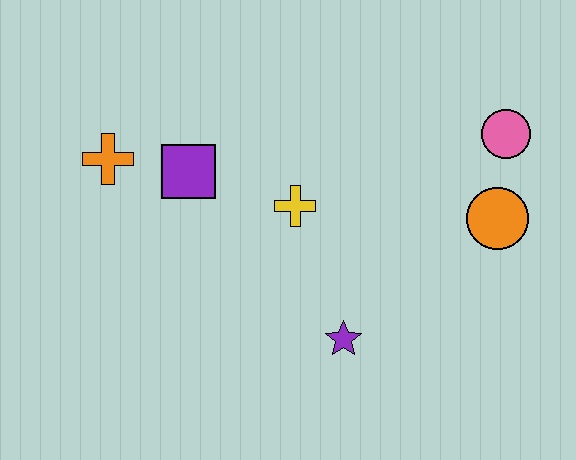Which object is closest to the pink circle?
The orange circle is closest to the pink circle.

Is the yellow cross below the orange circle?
No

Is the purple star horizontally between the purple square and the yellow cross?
No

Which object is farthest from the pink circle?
The orange cross is farthest from the pink circle.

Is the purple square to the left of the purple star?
Yes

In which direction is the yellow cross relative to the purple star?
The yellow cross is above the purple star.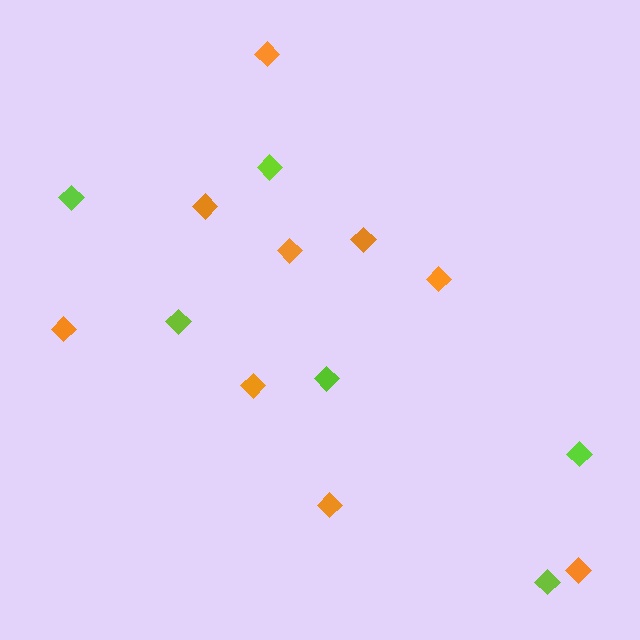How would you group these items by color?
There are 2 groups: one group of lime diamonds (6) and one group of orange diamonds (9).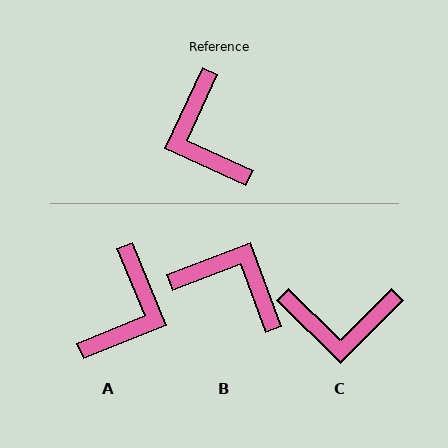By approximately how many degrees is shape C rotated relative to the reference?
Approximately 70 degrees counter-clockwise.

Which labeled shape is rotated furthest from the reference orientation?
A, about 137 degrees away.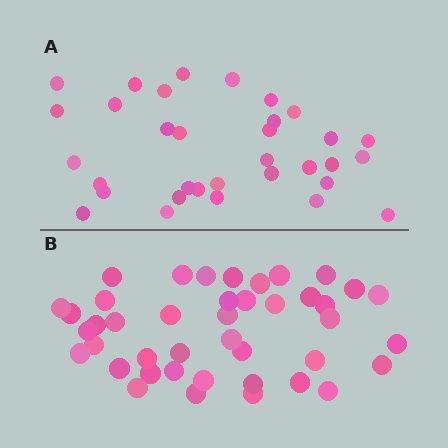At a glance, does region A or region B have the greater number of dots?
Region B (the bottom region) has more dots.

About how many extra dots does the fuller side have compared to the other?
Region B has roughly 8 or so more dots than region A.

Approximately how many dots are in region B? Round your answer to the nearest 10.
About 40 dots. (The exact count is 42, which rounds to 40.)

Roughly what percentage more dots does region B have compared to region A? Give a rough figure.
About 25% more.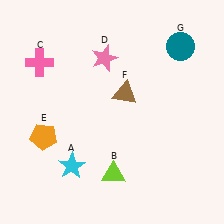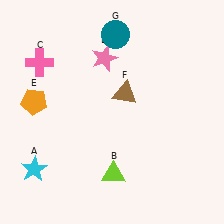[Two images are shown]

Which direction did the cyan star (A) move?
The cyan star (A) moved left.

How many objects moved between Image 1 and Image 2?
3 objects moved between the two images.